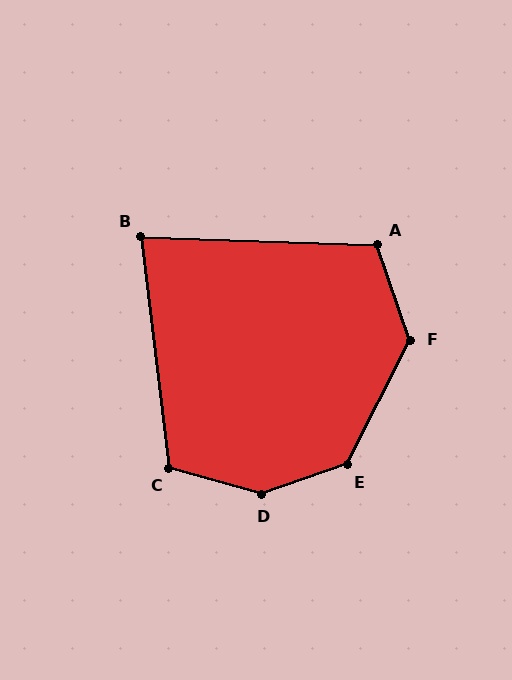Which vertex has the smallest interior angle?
B, at approximately 81 degrees.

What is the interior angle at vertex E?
Approximately 136 degrees (obtuse).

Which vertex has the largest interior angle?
D, at approximately 145 degrees.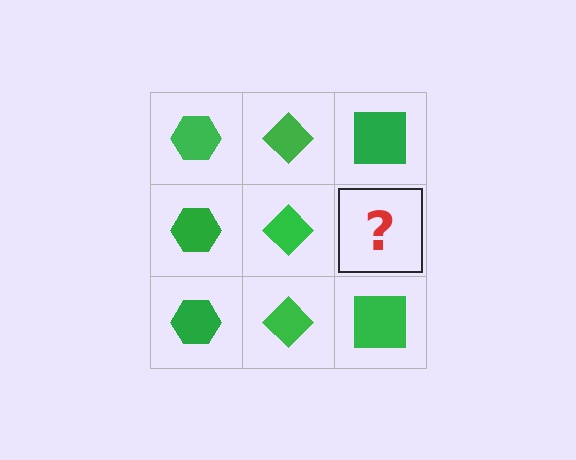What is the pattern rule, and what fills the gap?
The rule is that each column has a consistent shape. The gap should be filled with a green square.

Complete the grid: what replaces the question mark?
The question mark should be replaced with a green square.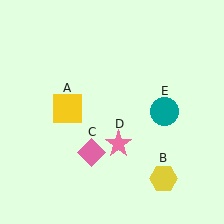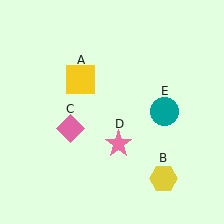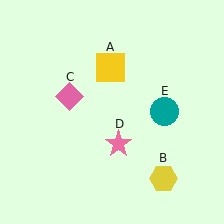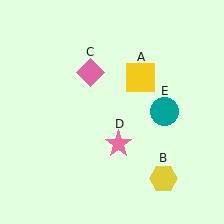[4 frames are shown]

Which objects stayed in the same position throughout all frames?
Yellow hexagon (object B) and pink star (object D) and teal circle (object E) remained stationary.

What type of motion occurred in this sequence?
The yellow square (object A), pink diamond (object C) rotated clockwise around the center of the scene.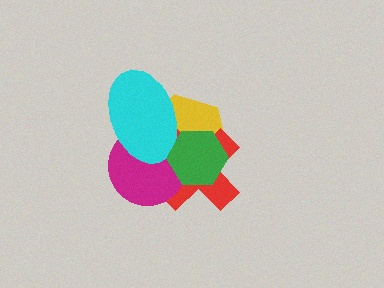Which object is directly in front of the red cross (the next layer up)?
The magenta circle is directly in front of the red cross.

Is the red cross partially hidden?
Yes, it is partially covered by another shape.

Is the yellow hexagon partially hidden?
Yes, it is partially covered by another shape.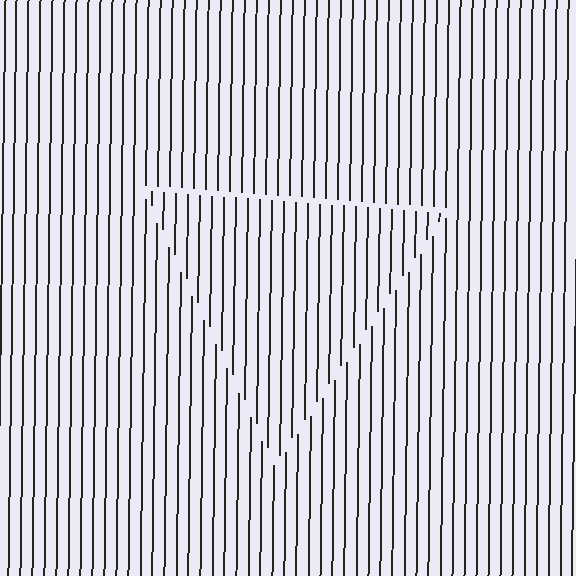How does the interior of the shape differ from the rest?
The interior of the shape contains the same grating, shifted by half a period — the contour is defined by the phase discontinuity where line-ends from the inner and outer gratings abut.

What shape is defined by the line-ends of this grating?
An illusory triangle. The interior of the shape contains the same grating, shifted by half a period — the contour is defined by the phase discontinuity where line-ends from the inner and outer gratings abut.